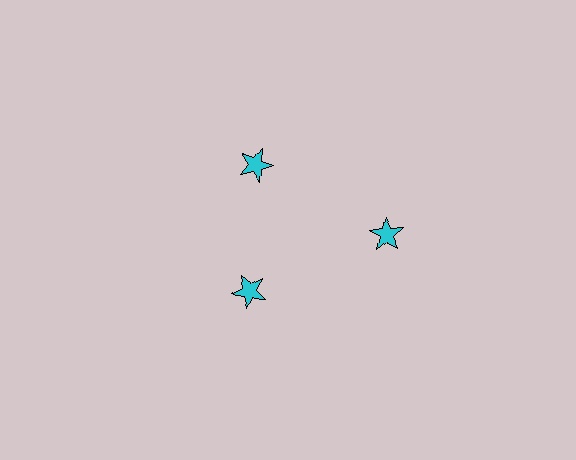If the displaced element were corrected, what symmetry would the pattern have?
It would have 3-fold rotational symmetry — the pattern would map onto itself every 120 degrees.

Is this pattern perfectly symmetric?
No. The 3 cyan stars are arranged in a ring, but one element near the 3 o'clock position is pushed outward from the center, breaking the 3-fold rotational symmetry.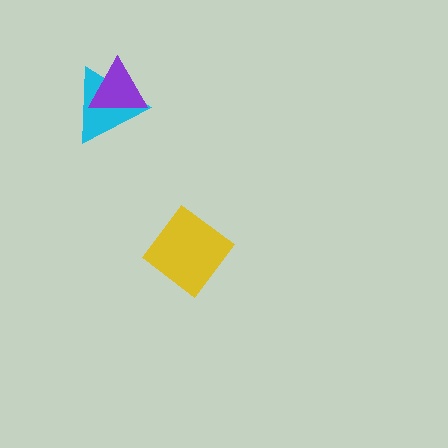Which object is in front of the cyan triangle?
The purple triangle is in front of the cyan triangle.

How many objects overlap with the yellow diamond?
0 objects overlap with the yellow diamond.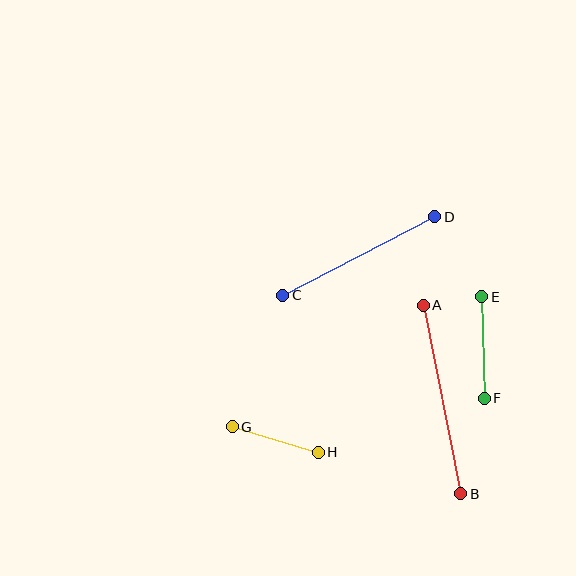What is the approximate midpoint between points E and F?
The midpoint is at approximately (483, 348) pixels.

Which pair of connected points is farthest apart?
Points A and B are farthest apart.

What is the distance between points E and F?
The distance is approximately 102 pixels.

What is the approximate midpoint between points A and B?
The midpoint is at approximately (442, 399) pixels.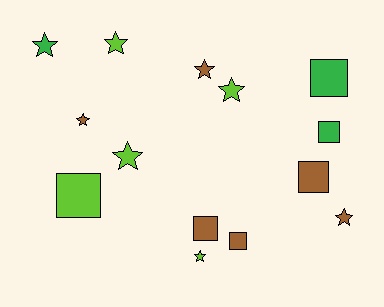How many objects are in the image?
There are 14 objects.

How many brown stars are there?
There are 3 brown stars.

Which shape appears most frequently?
Star, with 8 objects.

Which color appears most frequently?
Brown, with 6 objects.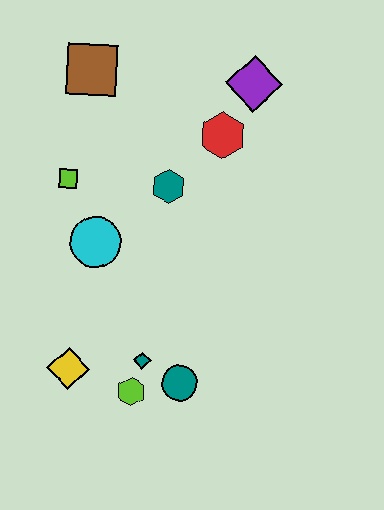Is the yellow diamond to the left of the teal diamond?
Yes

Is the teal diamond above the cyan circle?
No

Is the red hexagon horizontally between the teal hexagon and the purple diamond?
Yes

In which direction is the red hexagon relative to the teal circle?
The red hexagon is above the teal circle.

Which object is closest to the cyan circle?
The lime square is closest to the cyan circle.